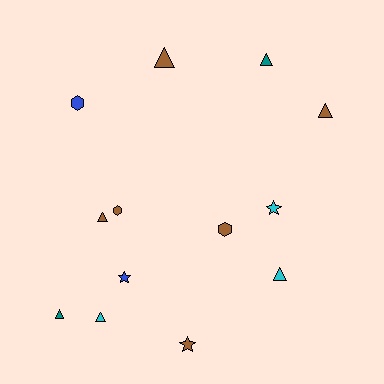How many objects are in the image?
There are 13 objects.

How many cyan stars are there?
There is 1 cyan star.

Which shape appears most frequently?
Triangle, with 7 objects.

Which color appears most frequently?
Brown, with 6 objects.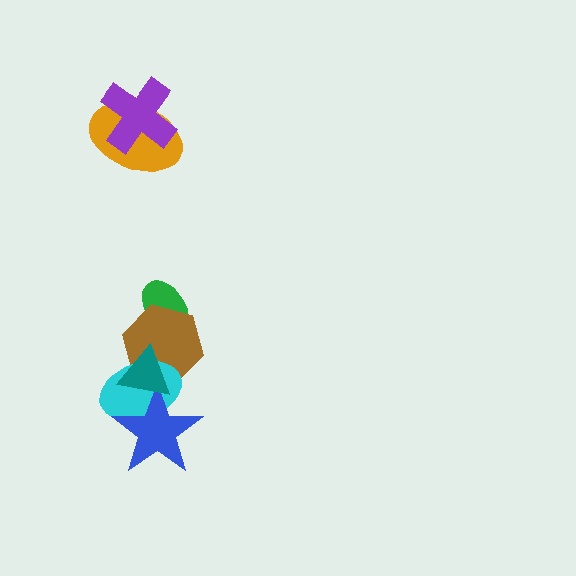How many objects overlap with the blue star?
2 objects overlap with the blue star.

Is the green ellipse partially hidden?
Yes, it is partially covered by another shape.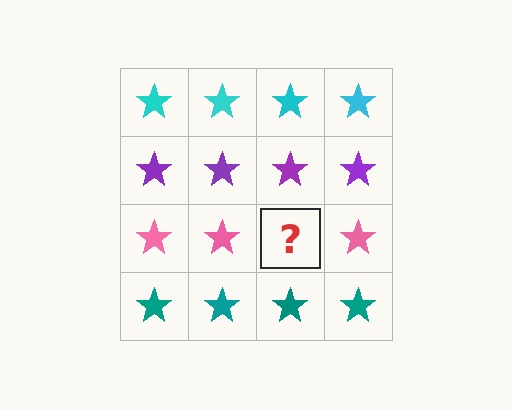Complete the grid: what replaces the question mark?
The question mark should be replaced with a pink star.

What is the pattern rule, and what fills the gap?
The rule is that each row has a consistent color. The gap should be filled with a pink star.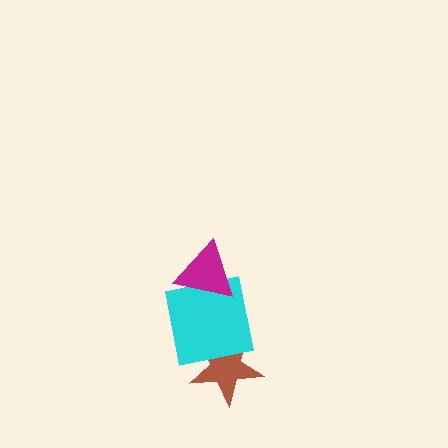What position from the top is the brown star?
The brown star is 3rd from the top.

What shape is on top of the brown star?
The cyan square is on top of the brown star.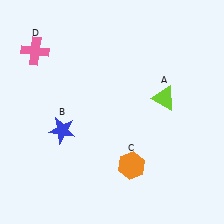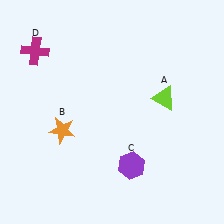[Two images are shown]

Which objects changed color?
B changed from blue to orange. C changed from orange to purple. D changed from pink to magenta.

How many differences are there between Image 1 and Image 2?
There are 3 differences between the two images.